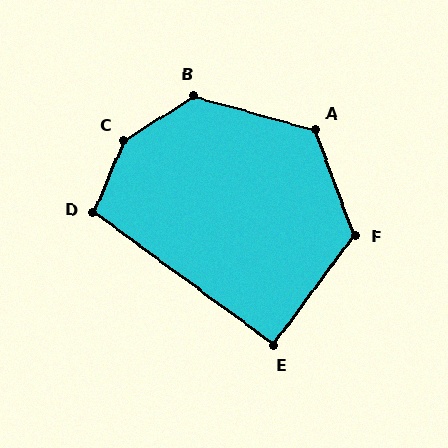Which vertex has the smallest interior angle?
E, at approximately 90 degrees.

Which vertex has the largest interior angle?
C, at approximately 144 degrees.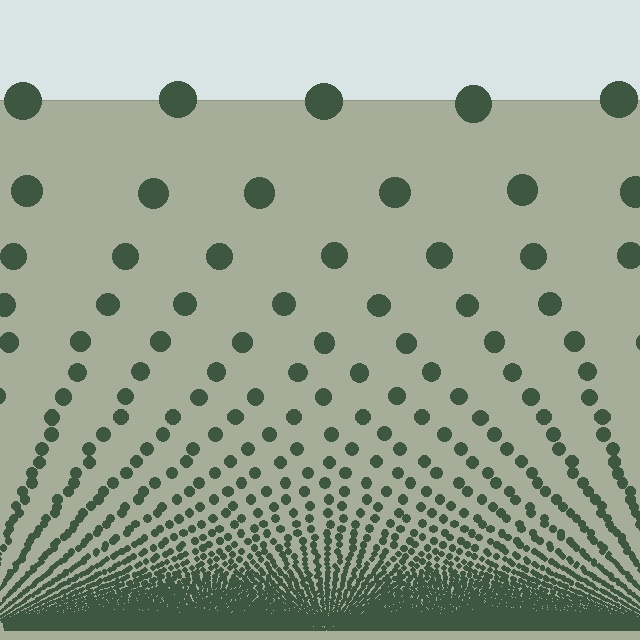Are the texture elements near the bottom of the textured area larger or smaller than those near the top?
Smaller. The gradient is inverted — elements near the bottom are smaller and denser.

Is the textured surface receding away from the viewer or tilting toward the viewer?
The surface appears to tilt toward the viewer. Texture elements get larger and sparser toward the top.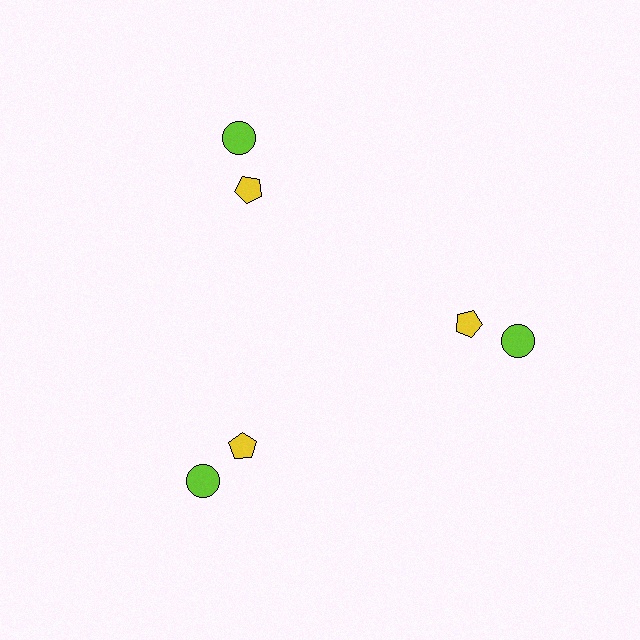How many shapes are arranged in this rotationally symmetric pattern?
There are 6 shapes, arranged in 3 groups of 2.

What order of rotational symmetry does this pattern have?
This pattern has 3-fold rotational symmetry.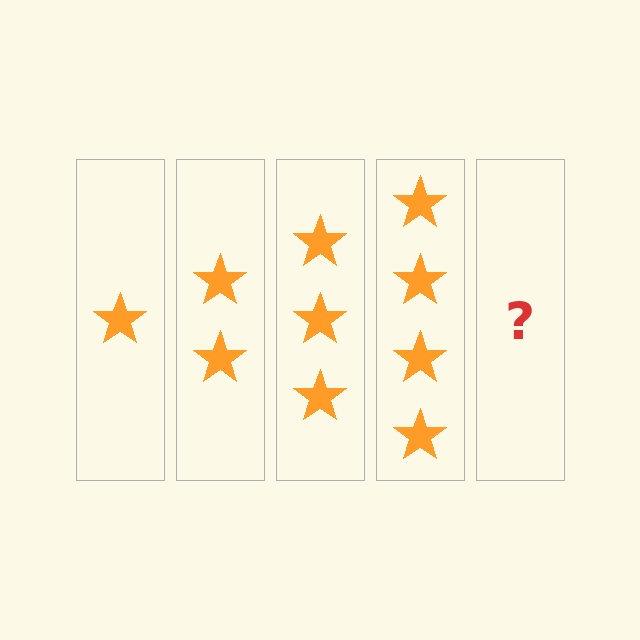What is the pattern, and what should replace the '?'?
The pattern is that each step adds one more star. The '?' should be 5 stars.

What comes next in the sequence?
The next element should be 5 stars.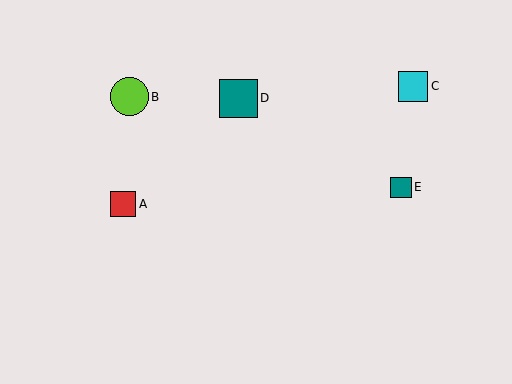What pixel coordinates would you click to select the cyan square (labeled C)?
Click at (413, 86) to select the cyan square C.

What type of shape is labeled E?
Shape E is a teal square.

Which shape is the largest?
The teal square (labeled D) is the largest.